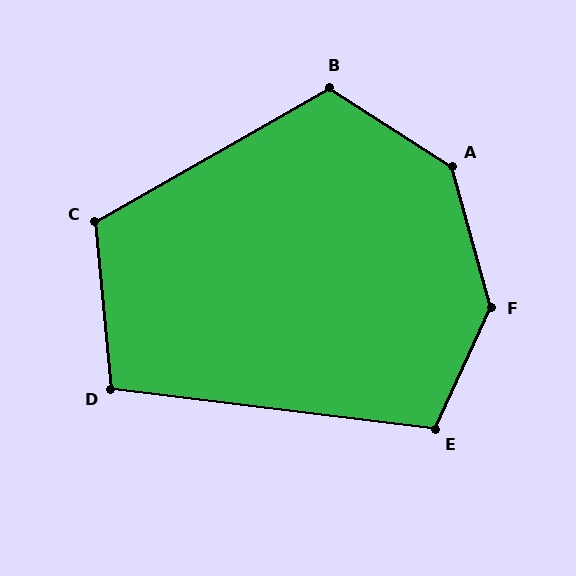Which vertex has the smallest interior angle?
D, at approximately 102 degrees.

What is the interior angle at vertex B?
Approximately 118 degrees (obtuse).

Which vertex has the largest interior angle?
F, at approximately 140 degrees.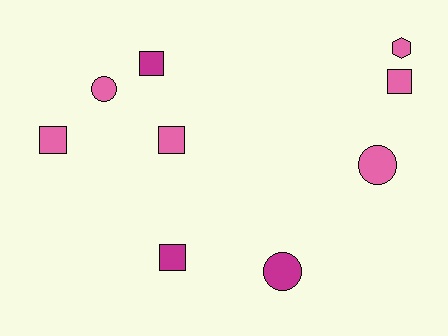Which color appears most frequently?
Pink, with 6 objects.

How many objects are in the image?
There are 9 objects.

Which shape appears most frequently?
Square, with 5 objects.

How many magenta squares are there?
There are 2 magenta squares.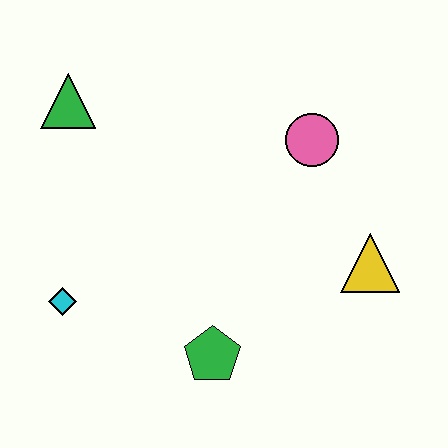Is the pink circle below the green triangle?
Yes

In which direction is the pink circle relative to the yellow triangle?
The pink circle is above the yellow triangle.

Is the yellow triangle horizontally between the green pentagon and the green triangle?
No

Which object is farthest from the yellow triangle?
The green triangle is farthest from the yellow triangle.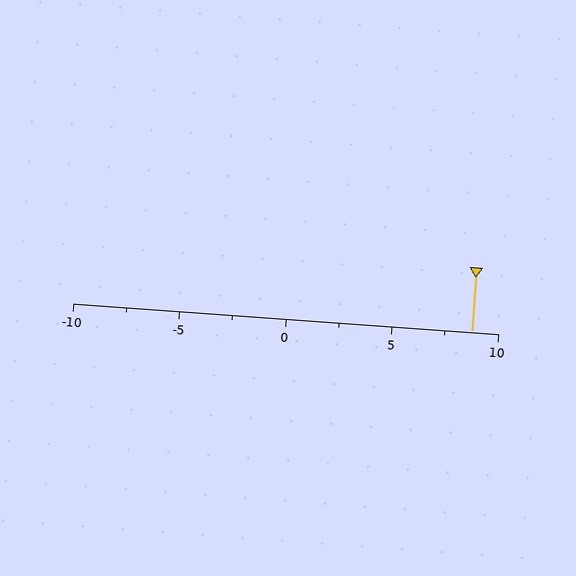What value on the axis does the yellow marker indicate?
The marker indicates approximately 8.8.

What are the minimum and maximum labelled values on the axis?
The axis runs from -10 to 10.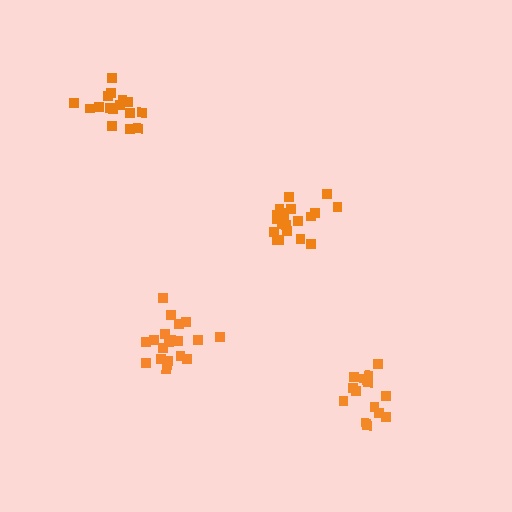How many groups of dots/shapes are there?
There are 4 groups.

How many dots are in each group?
Group 1: 19 dots, Group 2: 16 dots, Group 3: 15 dots, Group 4: 20 dots (70 total).